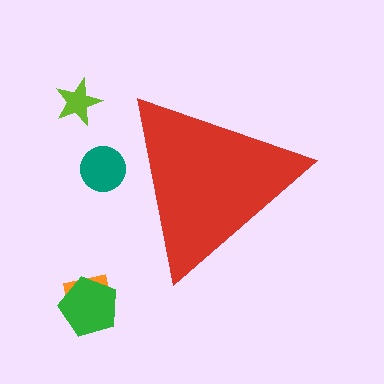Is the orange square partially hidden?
No, the orange square is fully visible.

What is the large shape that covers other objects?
A red triangle.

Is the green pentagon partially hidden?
No, the green pentagon is fully visible.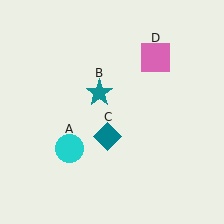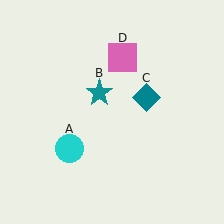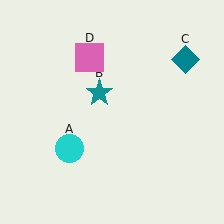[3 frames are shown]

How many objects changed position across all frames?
2 objects changed position: teal diamond (object C), pink square (object D).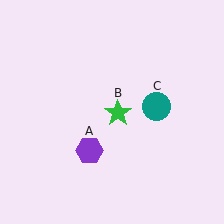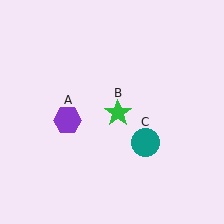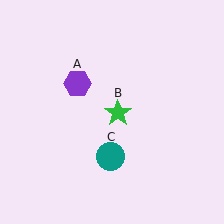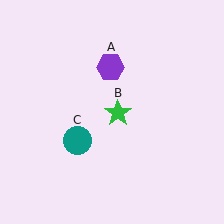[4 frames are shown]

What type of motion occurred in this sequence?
The purple hexagon (object A), teal circle (object C) rotated clockwise around the center of the scene.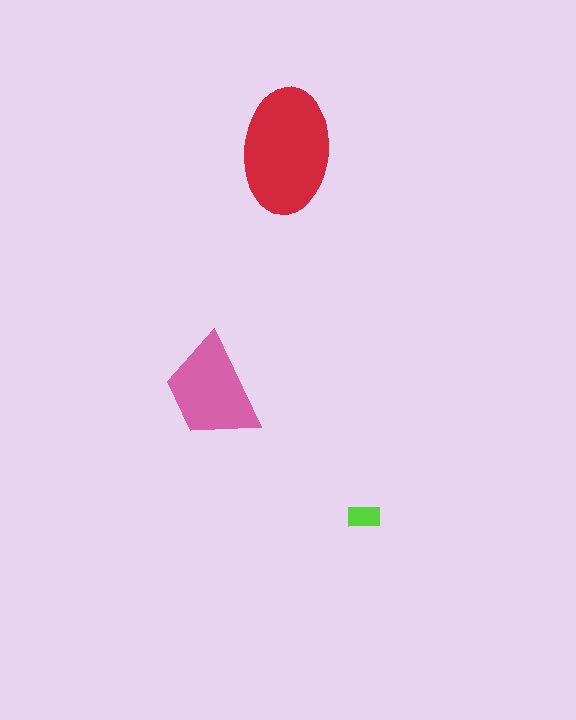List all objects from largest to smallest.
The red ellipse, the pink trapezoid, the lime rectangle.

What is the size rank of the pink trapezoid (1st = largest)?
2nd.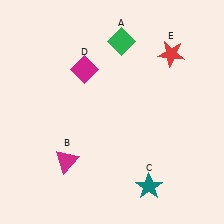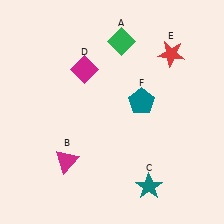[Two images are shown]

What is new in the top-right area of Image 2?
A teal pentagon (F) was added in the top-right area of Image 2.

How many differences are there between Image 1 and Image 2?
There is 1 difference between the two images.